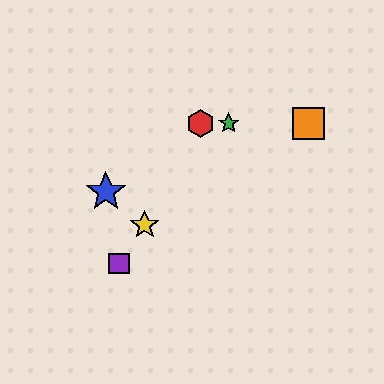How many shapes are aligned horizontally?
3 shapes (the red hexagon, the green star, the orange square) are aligned horizontally.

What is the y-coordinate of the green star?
The green star is at y≈123.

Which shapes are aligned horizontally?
The red hexagon, the green star, the orange square are aligned horizontally.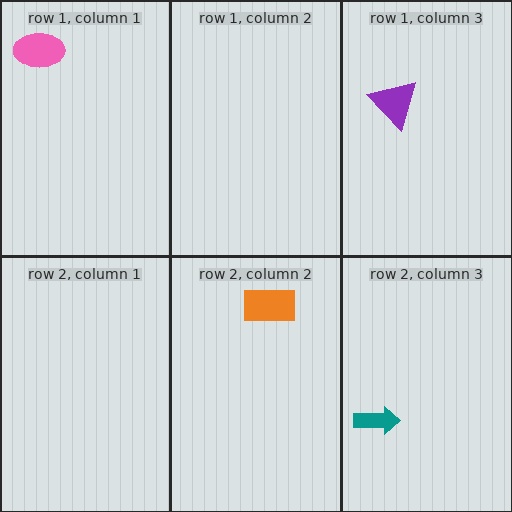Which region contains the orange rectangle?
The row 2, column 2 region.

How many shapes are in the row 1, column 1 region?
1.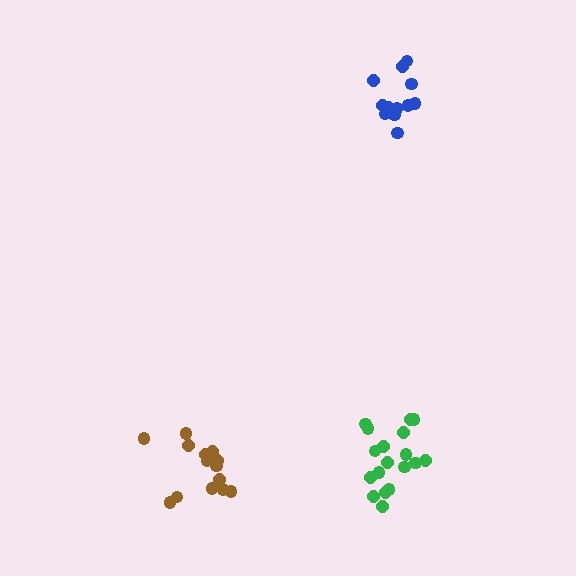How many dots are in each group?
Group 1: 12 dots, Group 2: 14 dots, Group 3: 18 dots (44 total).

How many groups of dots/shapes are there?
There are 3 groups.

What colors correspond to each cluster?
The clusters are colored: blue, brown, green.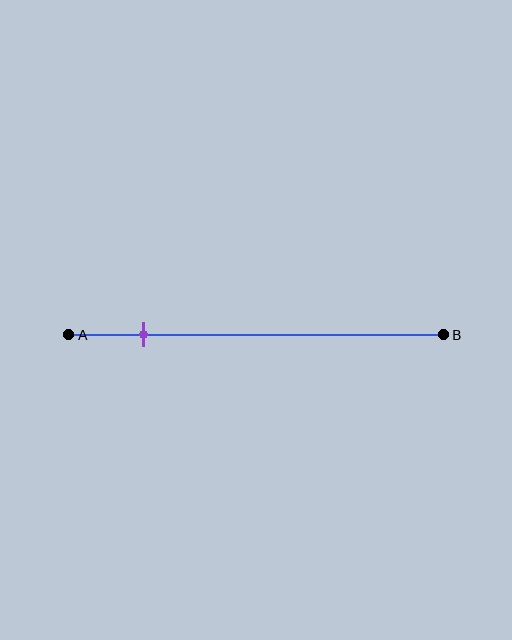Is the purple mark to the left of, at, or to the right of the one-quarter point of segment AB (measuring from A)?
The purple mark is to the left of the one-quarter point of segment AB.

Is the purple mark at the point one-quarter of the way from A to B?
No, the mark is at about 20% from A, not at the 25% one-quarter point.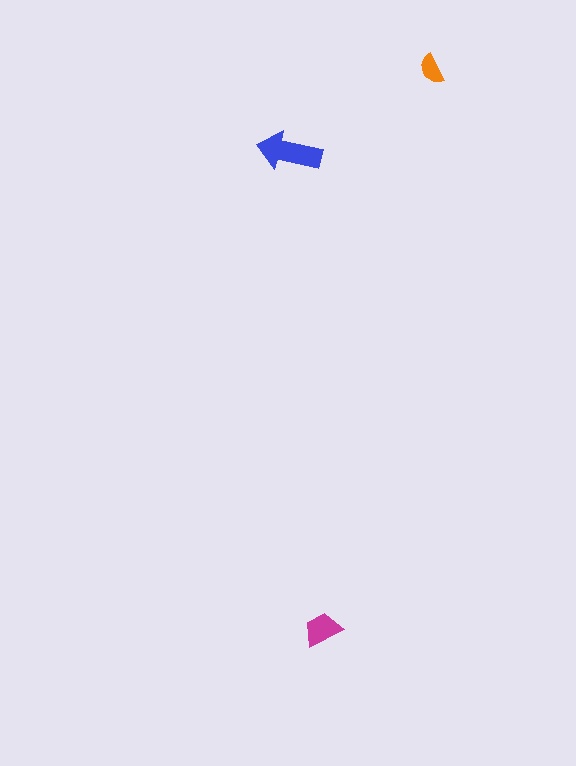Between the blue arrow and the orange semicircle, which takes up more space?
The blue arrow.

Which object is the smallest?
The orange semicircle.